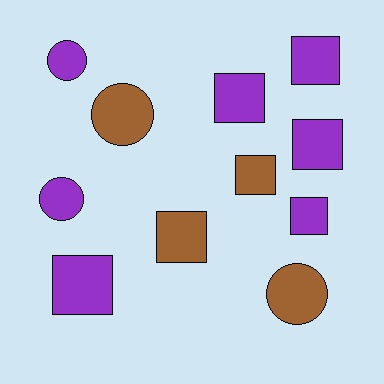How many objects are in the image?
There are 11 objects.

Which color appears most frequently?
Purple, with 7 objects.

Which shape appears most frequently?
Square, with 7 objects.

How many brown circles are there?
There are 2 brown circles.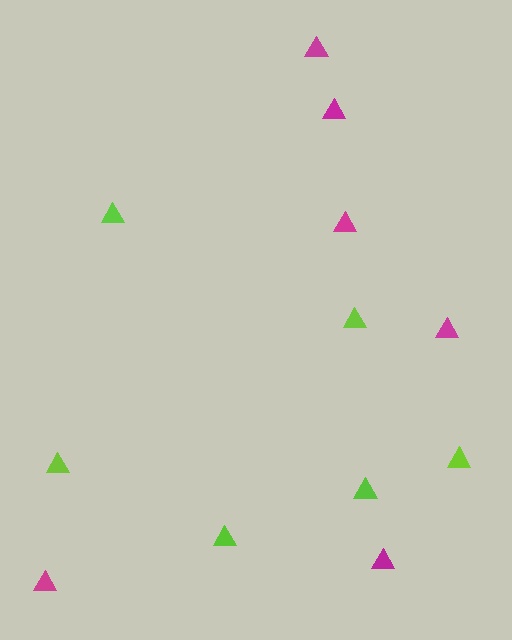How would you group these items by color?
There are 2 groups: one group of lime triangles (6) and one group of magenta triangles (6).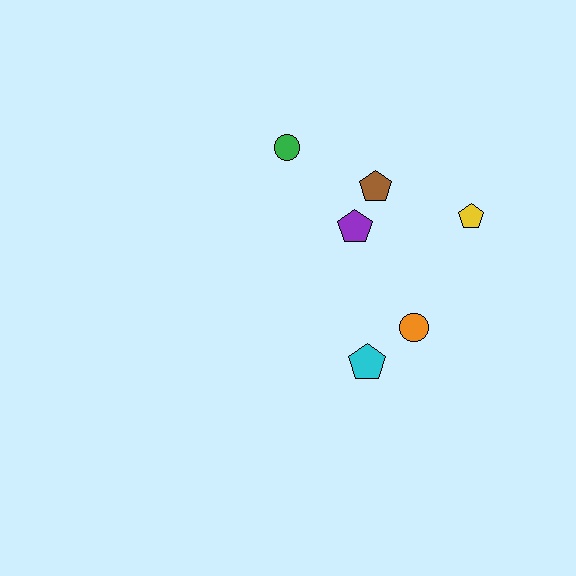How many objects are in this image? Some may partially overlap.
There are 6 objects.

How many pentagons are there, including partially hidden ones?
There are 4 pentagons.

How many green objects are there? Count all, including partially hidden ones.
There is 1 green object.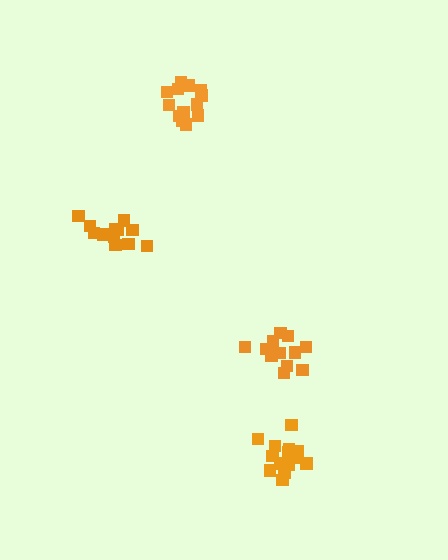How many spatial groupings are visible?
There are 4 spatial groupings.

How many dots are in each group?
Group 1: 13 dots, Group 2: 13 dots, Group 3: 13 dots, Group 4: 14 dots (53 total).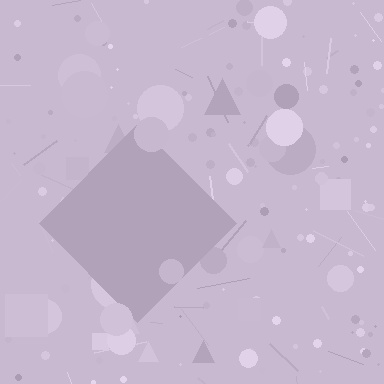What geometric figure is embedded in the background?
A diamond is embedded in the background.